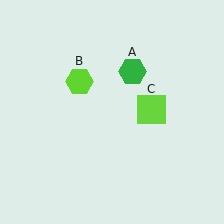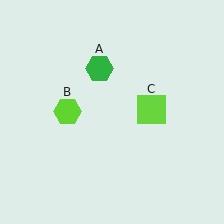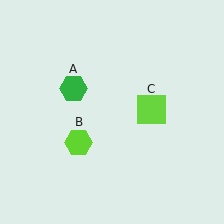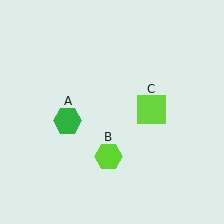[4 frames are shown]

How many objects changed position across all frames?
2 objects changed position: green hexagon (object A), lime hexagon (object B).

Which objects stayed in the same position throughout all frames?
Lime square (object C) remained stationary.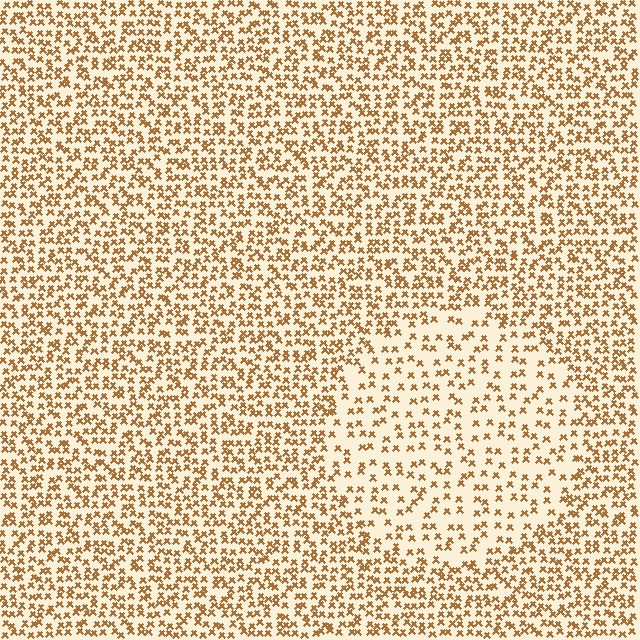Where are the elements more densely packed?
The elements are more densely packed outside the circle boundary.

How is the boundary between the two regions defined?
The boundary is defined by a change in element density (approximately 1.9x ratio). All elements are the same color, size, and shape.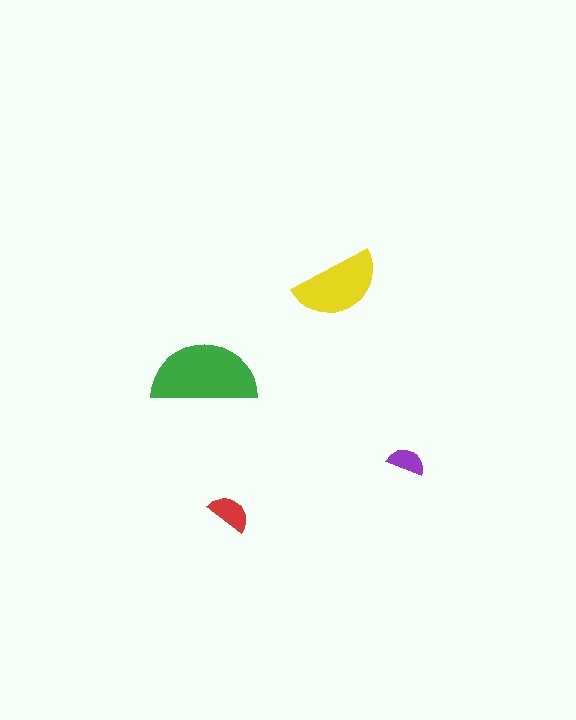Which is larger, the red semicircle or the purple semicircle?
The red one.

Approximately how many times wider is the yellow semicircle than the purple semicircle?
About 2.5 times wider.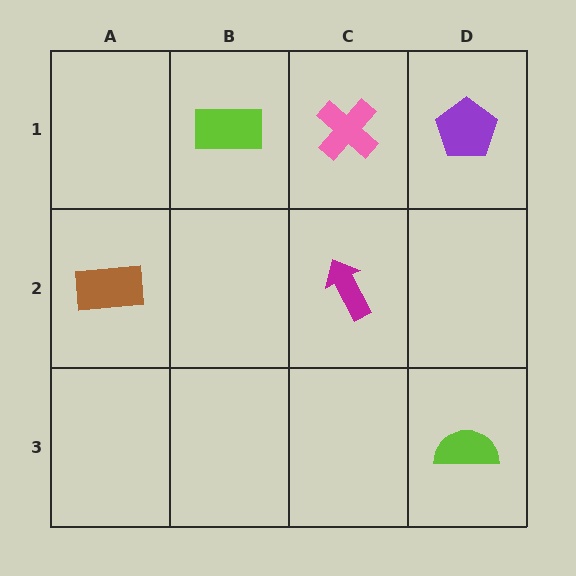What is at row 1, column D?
A purple pentagon.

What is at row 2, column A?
A brown rectangle.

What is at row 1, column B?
A lime rectangle.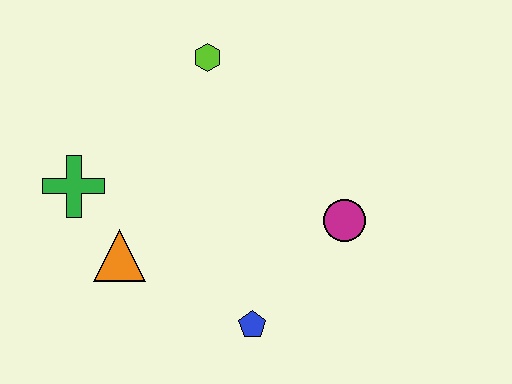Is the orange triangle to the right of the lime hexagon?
No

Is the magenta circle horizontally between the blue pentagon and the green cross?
No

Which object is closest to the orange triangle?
The green cross is closest to the orange triangle.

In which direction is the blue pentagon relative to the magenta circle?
The blue pentagon is below the magenta circle.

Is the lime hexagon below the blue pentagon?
No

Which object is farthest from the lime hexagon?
The blue pentagon is farthest from the lime hexagon.